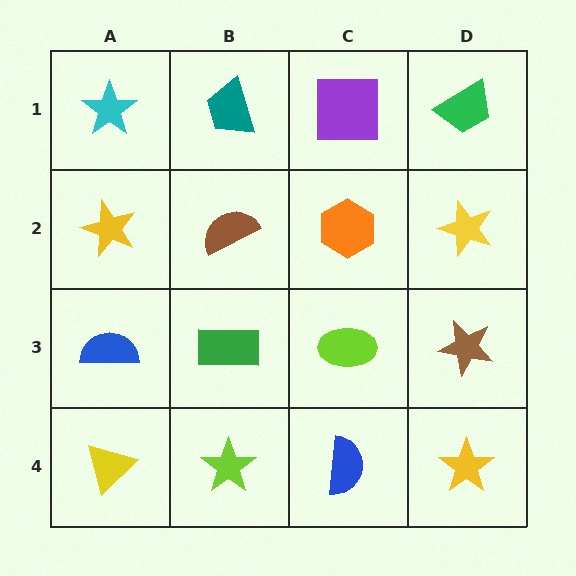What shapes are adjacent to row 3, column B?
A brown semicircle (row 2, column B), a lime star (row 4, column B), a blue semicircle (row 3, column A), a lime ellipse (row 3, column C).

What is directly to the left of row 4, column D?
A blue semicircle.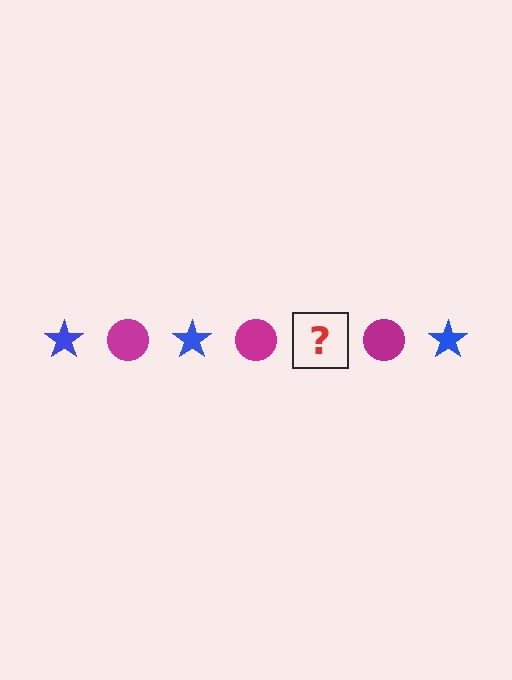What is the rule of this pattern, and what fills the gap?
The rule is that the pattern alternates between blue star and magenta circle. The gap should be filled with a blue star.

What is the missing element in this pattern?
The missing element is a blue star.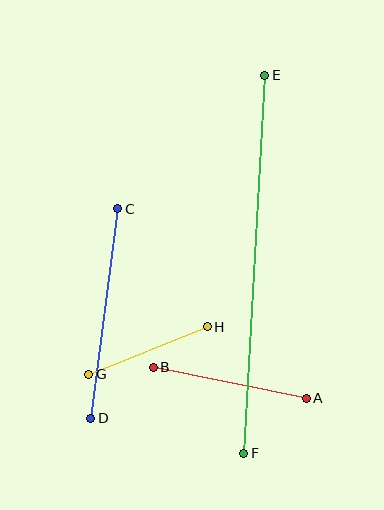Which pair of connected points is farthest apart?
Points E and F are farthest apart.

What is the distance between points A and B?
The distance is approximately 156 pixels.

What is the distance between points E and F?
The distance is approximately 379 pixels.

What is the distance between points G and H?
The distance is approximately 128 pixels.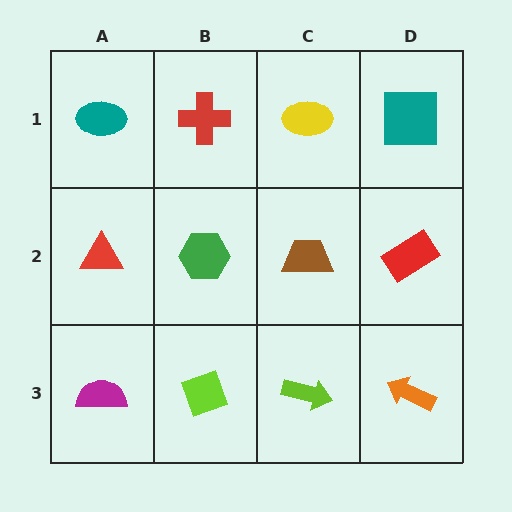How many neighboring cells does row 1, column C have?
3.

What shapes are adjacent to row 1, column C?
A brown trapezoid (row 2, column C), a red cross (row 1, column B), a teal square (row 1, column D).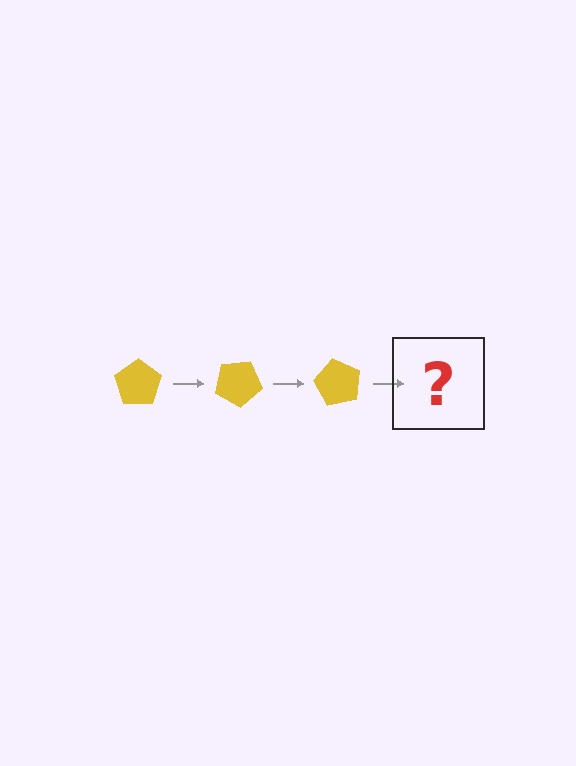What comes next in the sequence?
The next element should be a yellow pentagon rotated 90 degrees.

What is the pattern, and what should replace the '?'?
The pattern is that the pentagon rotates 30 degrees each step. The '?' should be a yellow pentagon rotated 90 degrees.